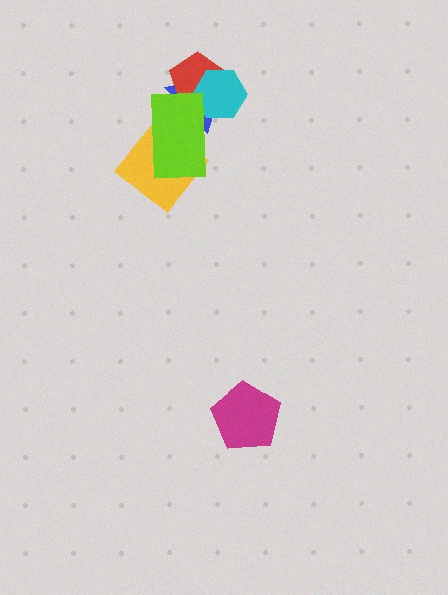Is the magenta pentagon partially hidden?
No, no other shape covers it.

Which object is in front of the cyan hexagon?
The lime rectangle is in front of the cyan hexagon.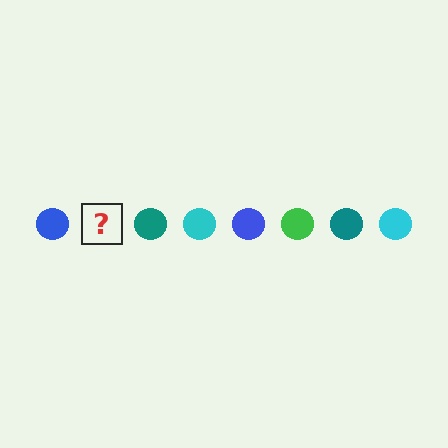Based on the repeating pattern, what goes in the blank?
The blank should be a green circle.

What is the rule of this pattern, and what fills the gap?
The rule is that the pattern cycles through blue, green, teal, cyan circles. The gap should be filled with a green circle.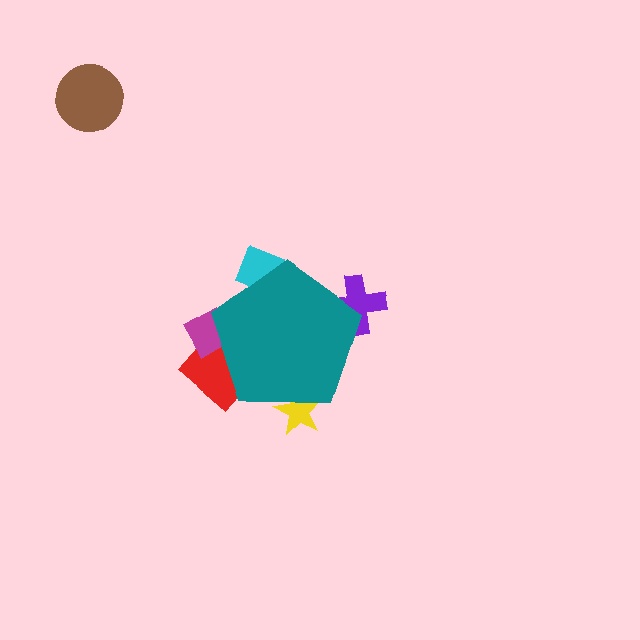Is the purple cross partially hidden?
Yes, the purple cross is partially hidden behind the teal pentagon.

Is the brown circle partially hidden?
No, the brown circle is fully visible.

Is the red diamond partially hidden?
Yes, the red diamond is partially hidden behind the teal pentagon.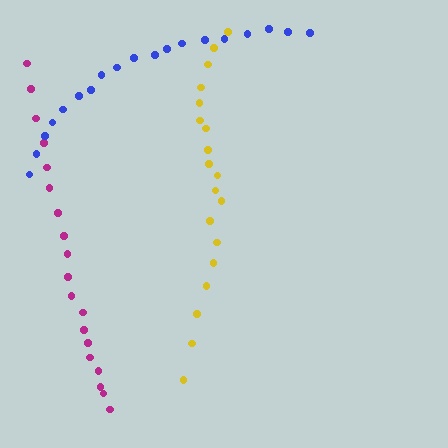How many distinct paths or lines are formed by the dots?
There are 3 distinct paths.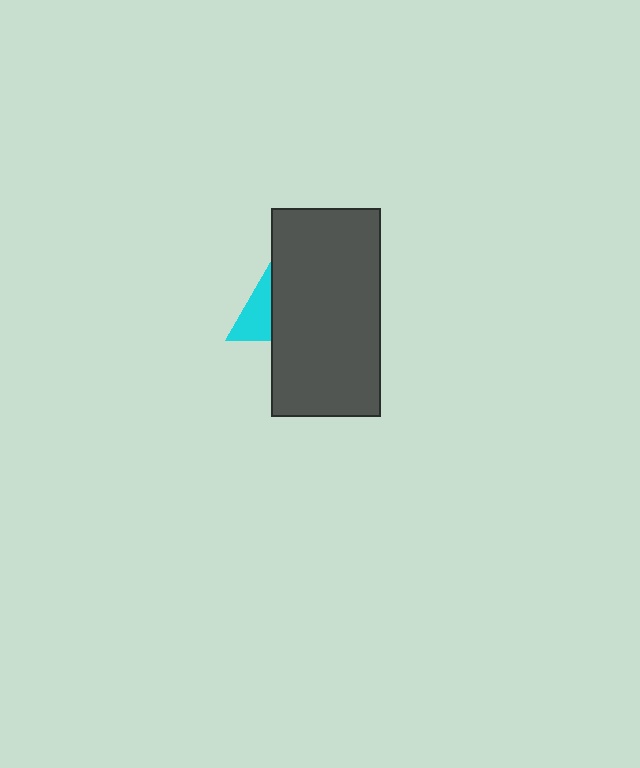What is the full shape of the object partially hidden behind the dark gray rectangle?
The partially hidden object is a cyan triangle.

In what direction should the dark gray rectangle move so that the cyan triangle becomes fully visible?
The dark gray rectangle should move right. That is the shortest direction to clear the overlap and leave the cyan triangle fully visible.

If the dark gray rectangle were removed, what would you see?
You would see the complete cyan triangle.